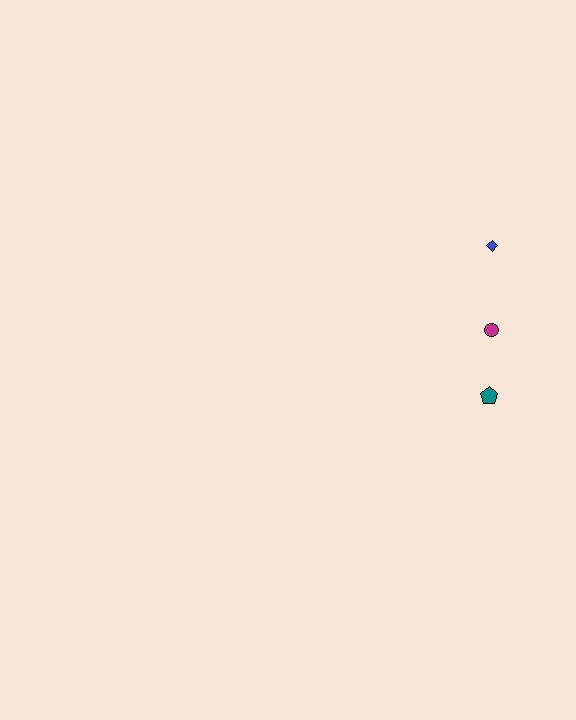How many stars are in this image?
There are no stars.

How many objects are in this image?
There are 3 objects.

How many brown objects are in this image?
There are no brown objects.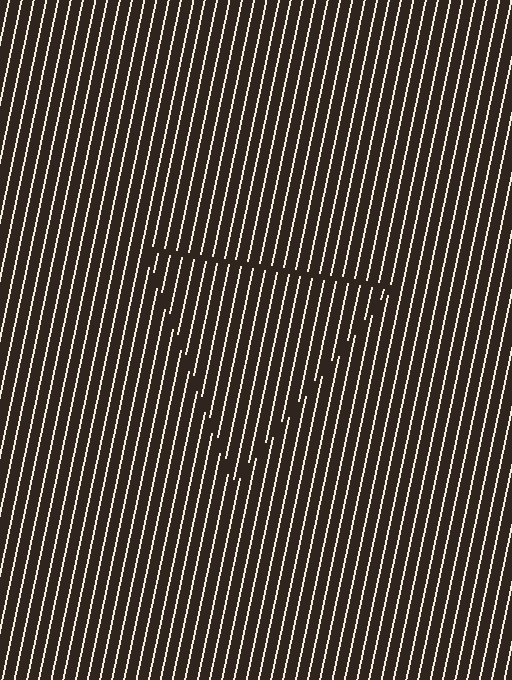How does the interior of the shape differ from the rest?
The interior of the shape contains the same grating, shifted by half a period — the contour is defined by the phase discontinuity where line-ends from the inner and outer gratings abut.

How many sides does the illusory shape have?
3 sides — the line-ends trace a triangle.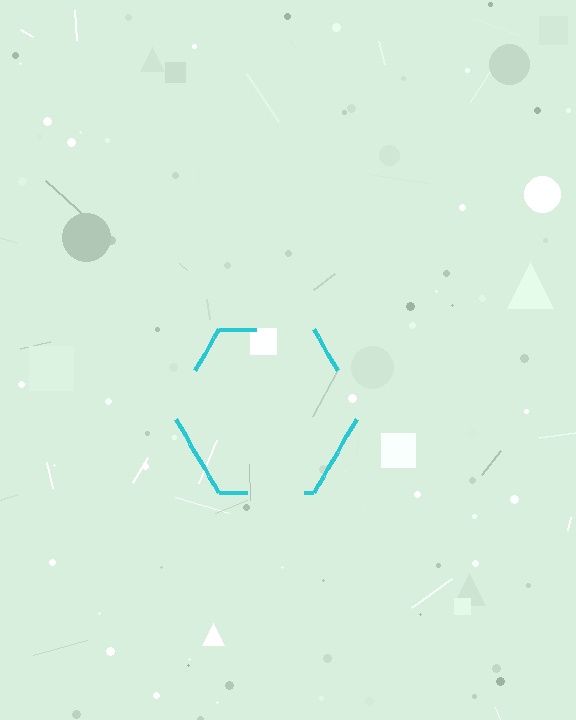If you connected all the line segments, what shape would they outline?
They would outline a hexagon.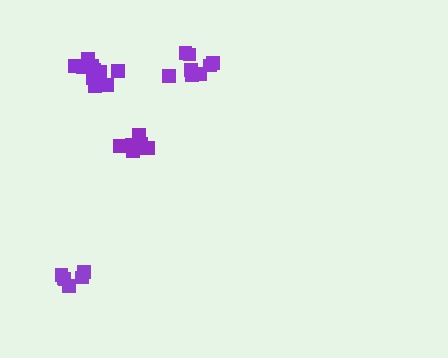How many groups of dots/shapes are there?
There are 4 groups.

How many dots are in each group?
Group 1: 8 dots, Group 2: 7 dots, Group 3: 6 dots, Group 4: 11 dots (32 total).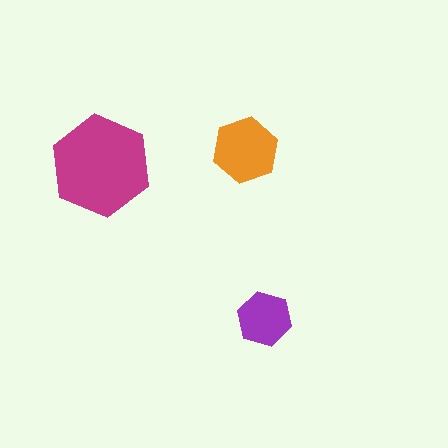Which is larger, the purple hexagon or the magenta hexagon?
The magenta one.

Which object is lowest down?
The purple hexagon is bottommost.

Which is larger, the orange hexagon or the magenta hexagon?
The magenta one.